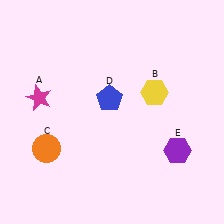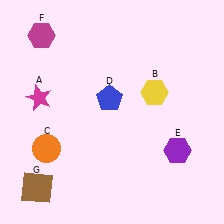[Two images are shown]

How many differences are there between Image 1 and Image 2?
There are 2 differences between the two images.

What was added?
A magenta hexagon (F), a brown square (G) were added in Image 2.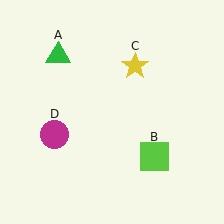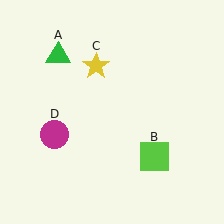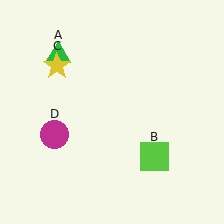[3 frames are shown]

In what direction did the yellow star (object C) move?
The yellow star (object C) moved left.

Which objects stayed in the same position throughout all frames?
Green triangle (object A) and lime square (object B) and magenta circle (object D) remained stationary.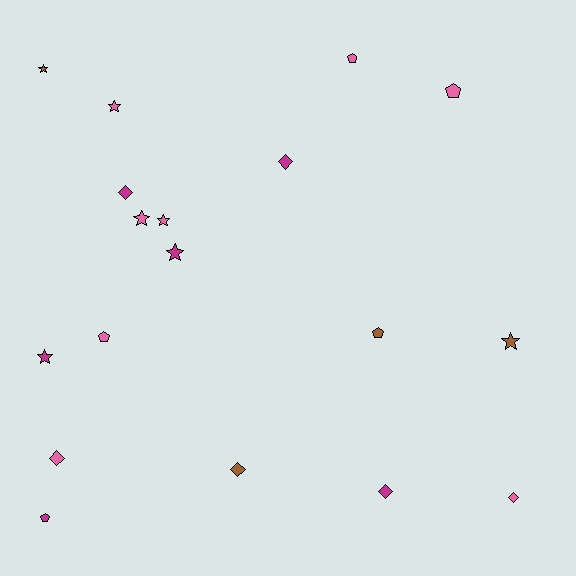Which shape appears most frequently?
Star, with 7 objects.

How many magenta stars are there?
There are 2 magenta stars.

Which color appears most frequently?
Pink, with 8 objects.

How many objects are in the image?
There are 18 objects.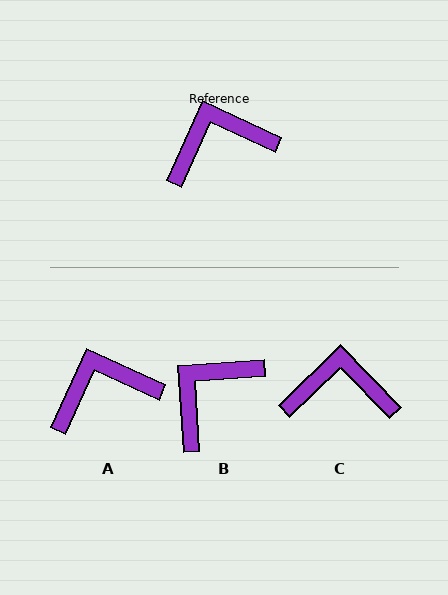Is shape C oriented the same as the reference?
No, it is off by about 21 degrees.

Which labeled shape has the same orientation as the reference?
A.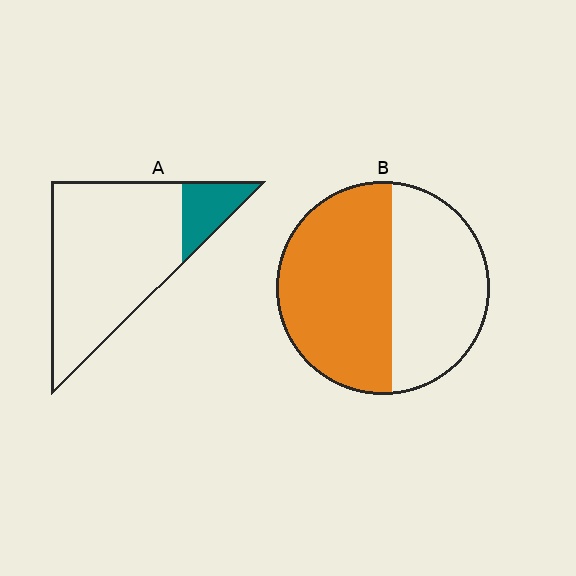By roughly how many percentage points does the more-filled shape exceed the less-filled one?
By roughly 40 percentage points (B over A).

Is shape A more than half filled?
No.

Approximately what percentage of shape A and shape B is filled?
A is approximately 15% and B is approximately 55%.